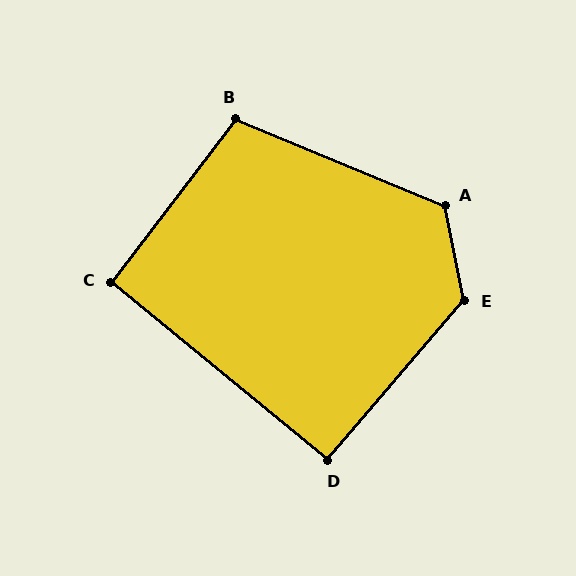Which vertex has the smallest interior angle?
D, at approximately 91 degrees.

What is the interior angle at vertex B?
Approximately 105 degrees (obtuse).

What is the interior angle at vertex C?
Approximately 92 degrees (approximately right).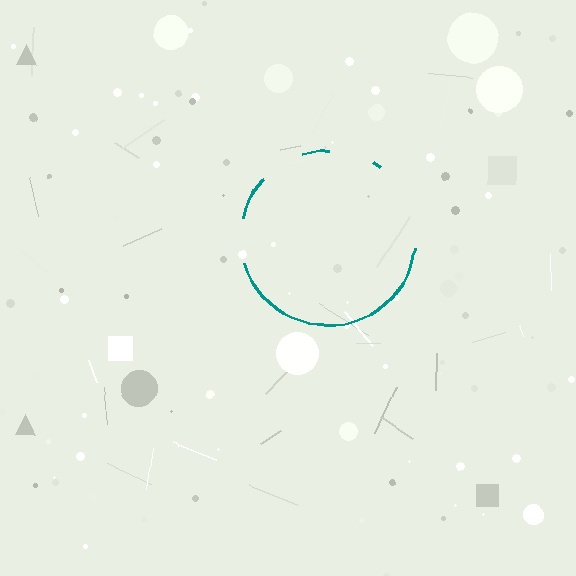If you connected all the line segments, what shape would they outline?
They would outline a circle.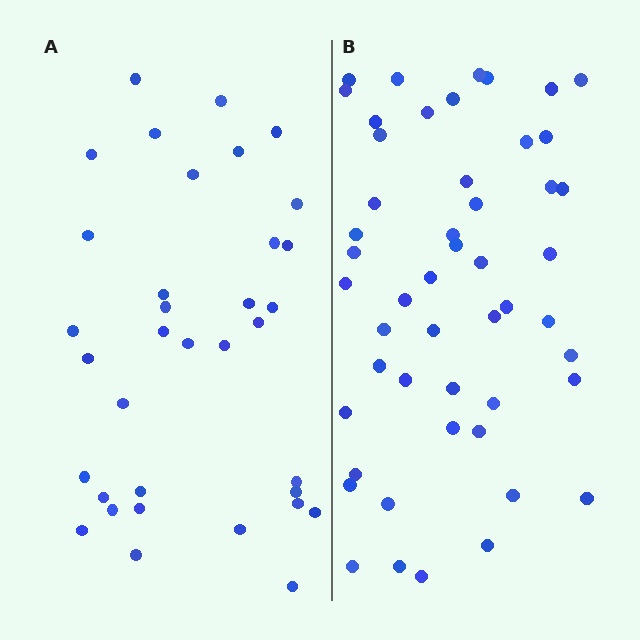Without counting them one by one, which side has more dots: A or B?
Region B (the right region) has more dots.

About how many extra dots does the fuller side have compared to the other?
Region B has approximately 15 more dots than region A.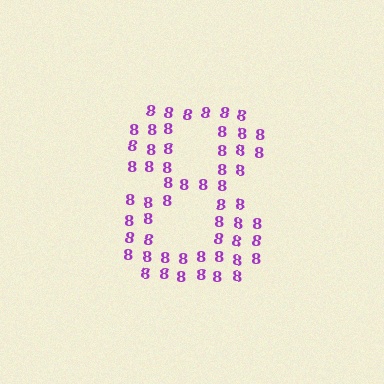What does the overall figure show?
The overall figure shows the digit 8.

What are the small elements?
The small elements are digit 8's.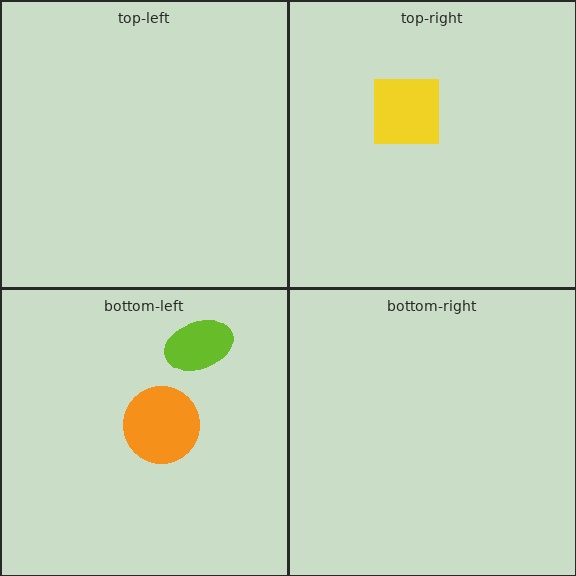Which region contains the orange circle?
The bottom-left region.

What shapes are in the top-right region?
The yellow square.